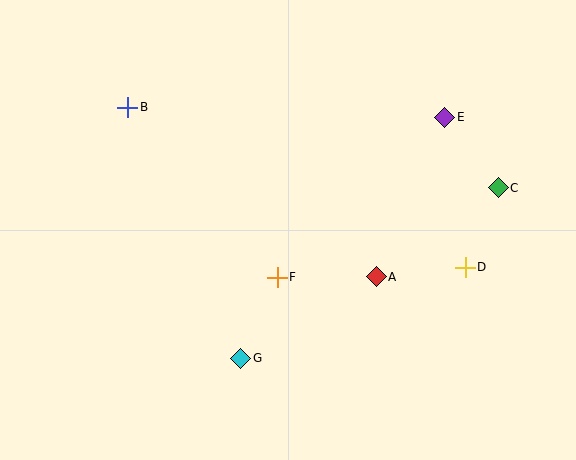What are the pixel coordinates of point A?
Point A is at (376, 277).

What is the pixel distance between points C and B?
The distance between C and B is 379 pixels.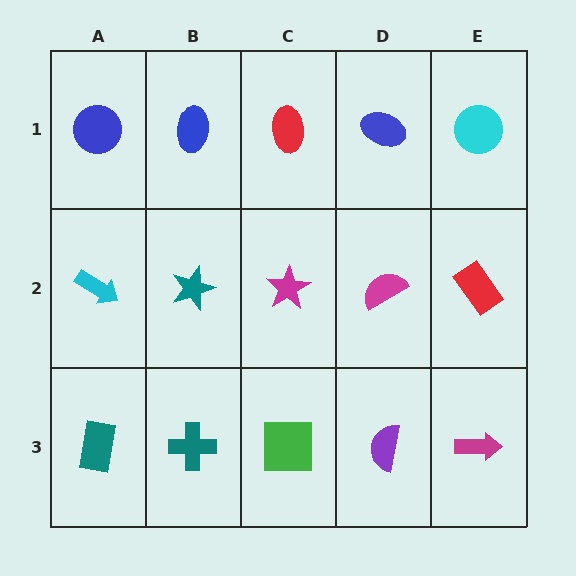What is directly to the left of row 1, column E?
A blue ellipse.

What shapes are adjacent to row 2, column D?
A blue ellipse (row 1, column D), a purple semicircle (row 3, column D), a magenta star (row 2, column C), a red rectangle (row 2, column E).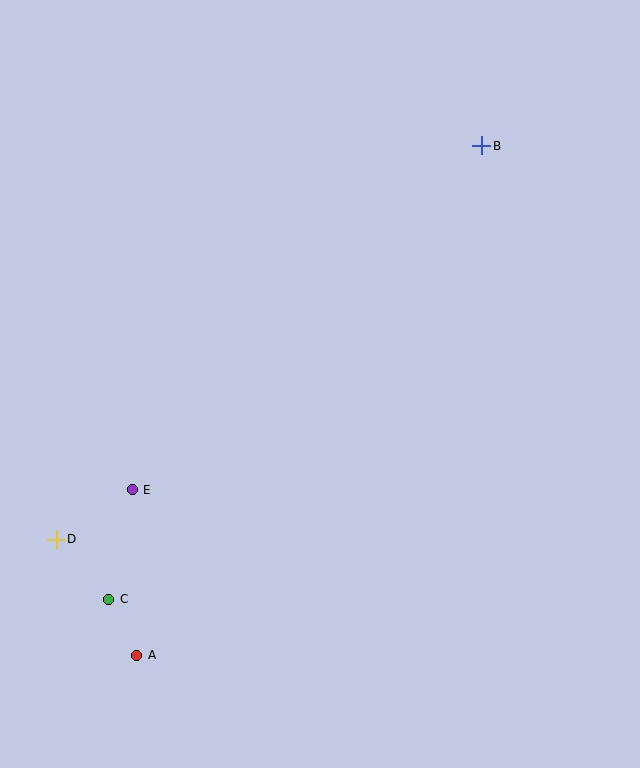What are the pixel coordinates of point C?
Point C is at (109, 599).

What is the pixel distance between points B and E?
The distance between B and E is 491 pixels.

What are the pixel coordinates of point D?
Point D is at (56, 539).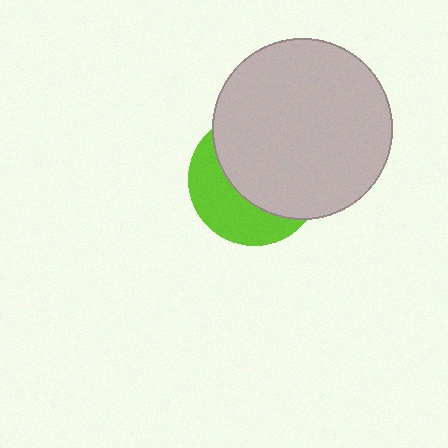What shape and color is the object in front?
The object in front is a light gray circle.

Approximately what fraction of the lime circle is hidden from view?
Roughly 62% of the lime circle is hidden behind the light gray circle.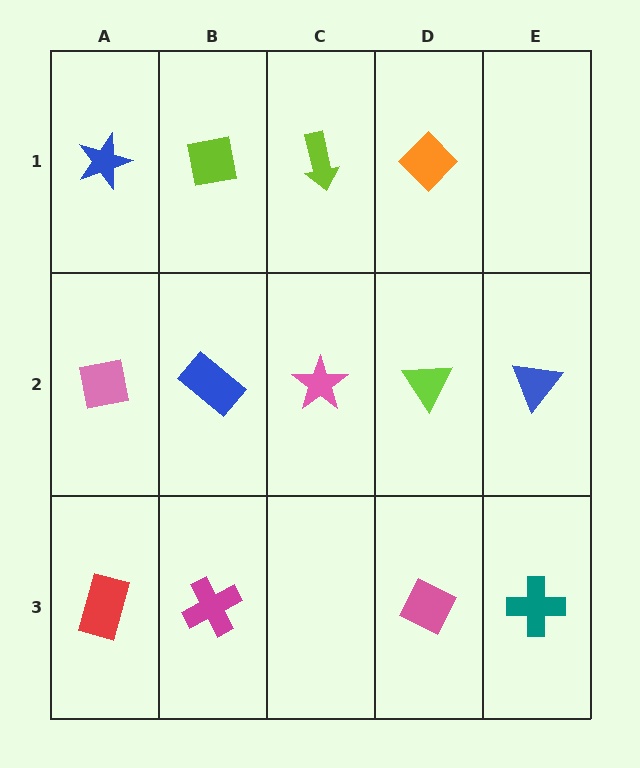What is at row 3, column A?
A red rectangle.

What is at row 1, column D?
An orange diamond.